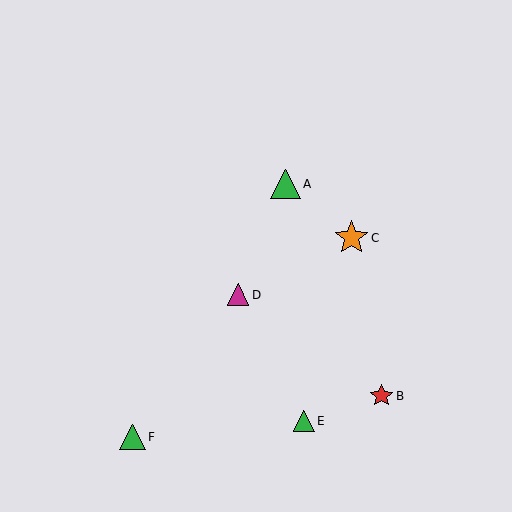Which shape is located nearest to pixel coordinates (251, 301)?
The magenta triangle (labeled D) at (238, 295) is nearest to that location.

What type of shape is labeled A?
Shape A is a green triangle.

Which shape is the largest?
The orange star (labeled C) is the largest.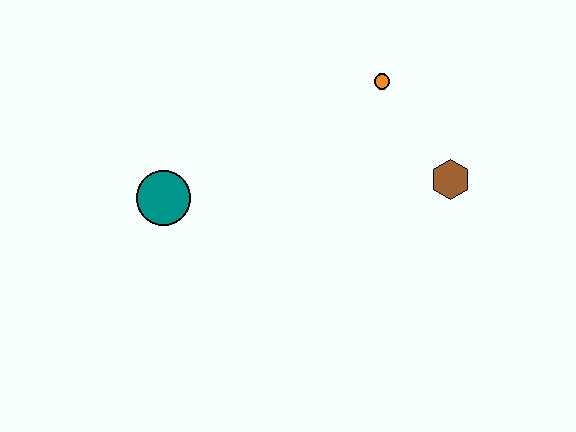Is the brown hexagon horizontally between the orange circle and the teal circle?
No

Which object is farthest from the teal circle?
The brown hexagon is farthest from the teal circle.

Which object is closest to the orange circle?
The brown hexagon is closest to the orange circle.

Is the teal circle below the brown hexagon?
Yes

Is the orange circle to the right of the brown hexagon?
No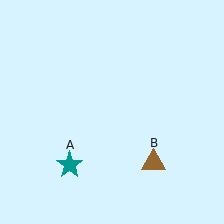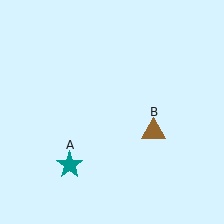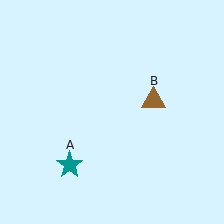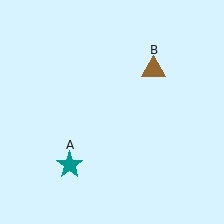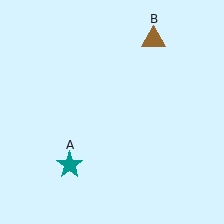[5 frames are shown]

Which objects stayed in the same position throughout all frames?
Teal star (object A) remained stationary.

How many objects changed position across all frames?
1 object changed position: brown triangle (object B).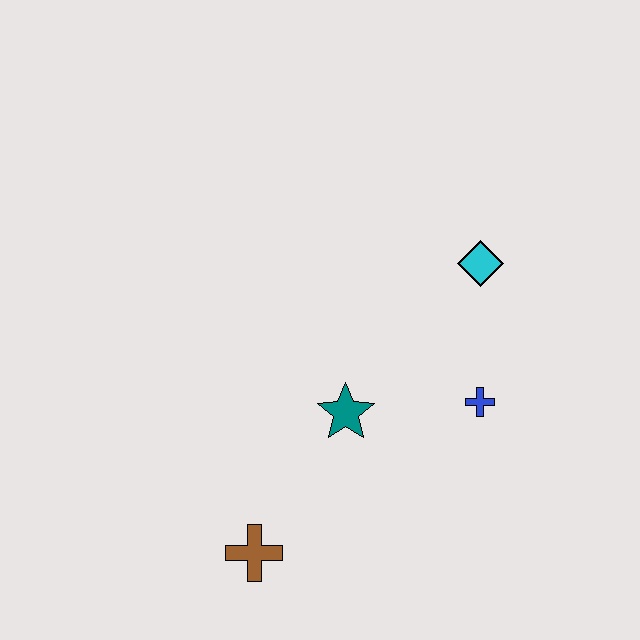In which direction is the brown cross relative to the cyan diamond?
The brown cross is below the cyan diamond.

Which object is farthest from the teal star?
The cyan diamond is farthest from the teal star.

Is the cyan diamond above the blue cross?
Yes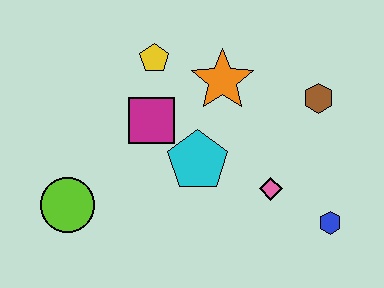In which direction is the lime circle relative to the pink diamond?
The lime circle is to the left of the pink diamond.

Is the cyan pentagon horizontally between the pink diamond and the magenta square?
Yes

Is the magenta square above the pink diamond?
Yes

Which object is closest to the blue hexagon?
The pink diamond is closest to the blue hexagon.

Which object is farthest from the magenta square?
The blue hexagon is farthest from the magenta square.